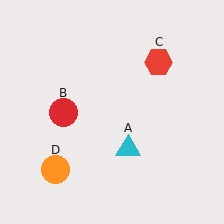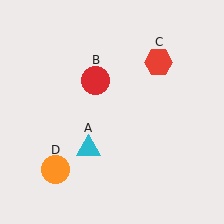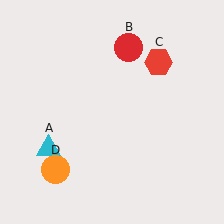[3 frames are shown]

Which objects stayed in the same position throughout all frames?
Red hexagon (object C) and orange circle (object D) remained stationary.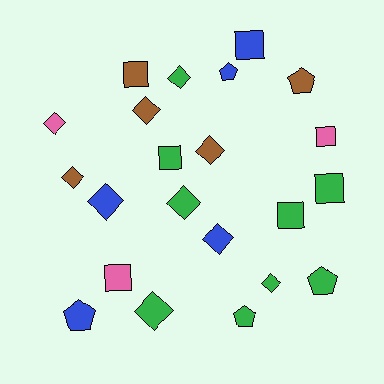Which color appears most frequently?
Green, with 9 objects.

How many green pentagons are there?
There are 2 green pentagons.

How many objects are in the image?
There are 22 objects.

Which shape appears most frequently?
Diamond, with 10 objects.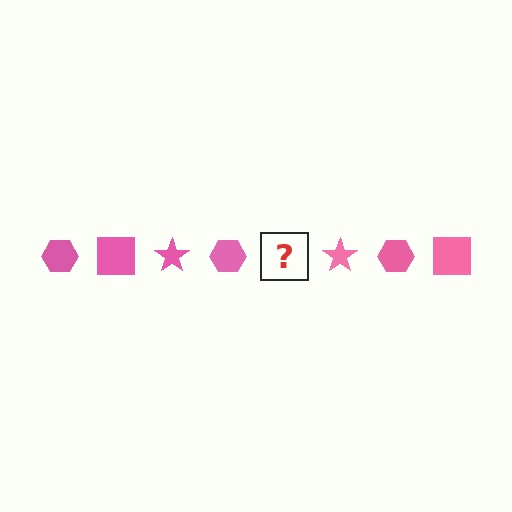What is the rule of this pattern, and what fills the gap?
The rule is that the pattern cycles through hexagon, square, star shapes in pink. The gap should be filled with a pink square.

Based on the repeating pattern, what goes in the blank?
The blank should be a pink square.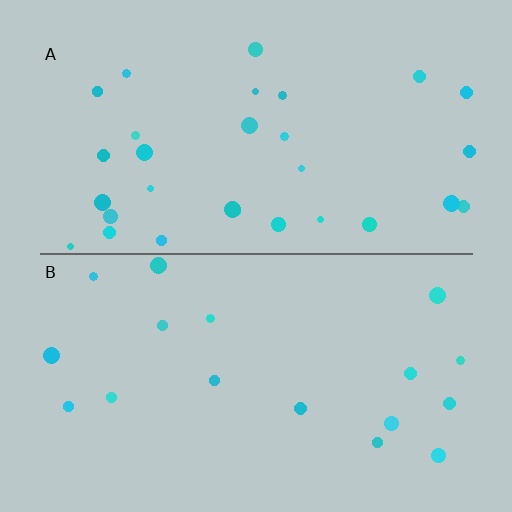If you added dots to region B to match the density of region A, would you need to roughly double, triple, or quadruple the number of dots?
Approximately double.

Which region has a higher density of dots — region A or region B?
A (the top).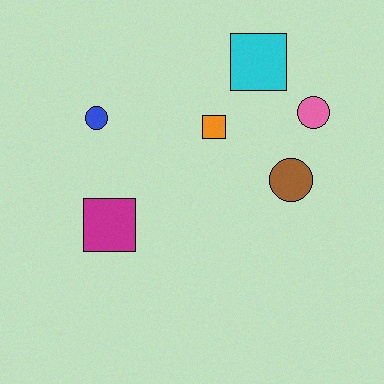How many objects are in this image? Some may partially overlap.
There are 6 objects.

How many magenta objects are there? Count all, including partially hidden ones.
There is 1 magenta object.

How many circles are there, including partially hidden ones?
There are 3 circles.